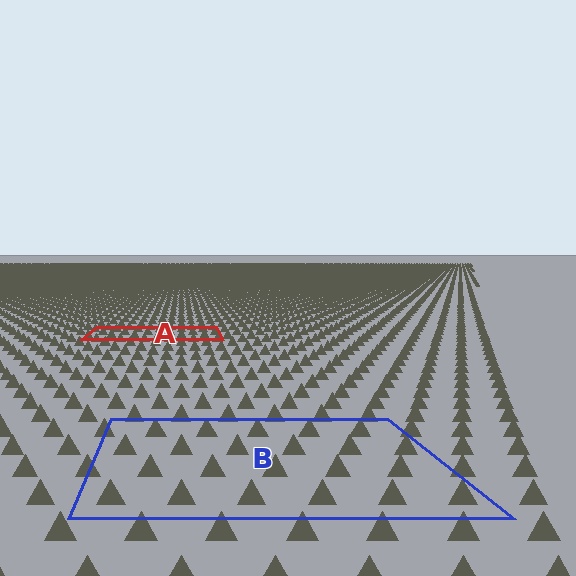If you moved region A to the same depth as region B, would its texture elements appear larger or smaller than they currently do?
They would appear larger. At a closer depth, the same texture elements are projected at a bigger on-screen size.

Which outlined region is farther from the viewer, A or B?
Region A is farther from the viewer — the texture elements inside it appear smaller and more densely packed.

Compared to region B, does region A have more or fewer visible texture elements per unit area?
Region A has more texture elements per unit area — they are packed more densely because it is farther away.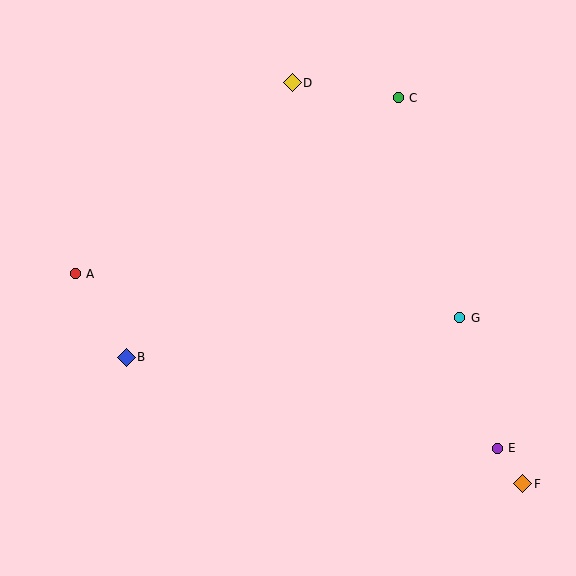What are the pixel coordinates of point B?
Point B is at (126, 357).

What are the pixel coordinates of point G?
Point G is at (460, 318).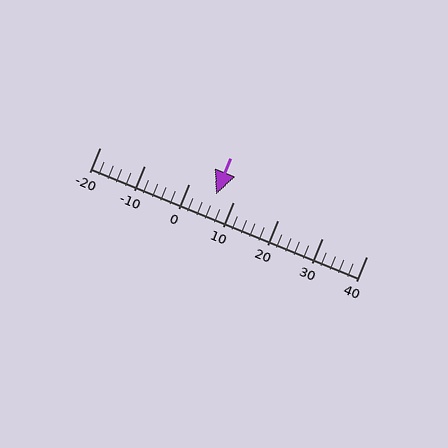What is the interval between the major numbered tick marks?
The major tick marks are spaced 10 units apart.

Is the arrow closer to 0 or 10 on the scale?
The arrow is closer to 10.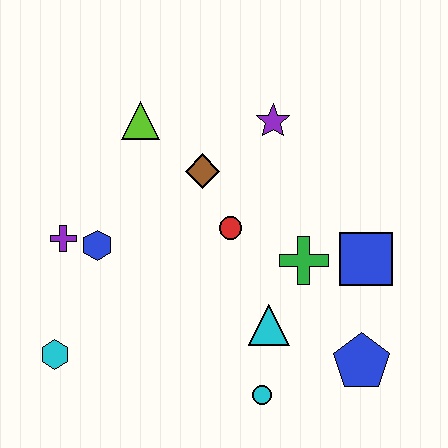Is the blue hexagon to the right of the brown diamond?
No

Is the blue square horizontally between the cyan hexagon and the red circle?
No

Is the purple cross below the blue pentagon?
No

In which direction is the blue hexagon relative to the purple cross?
The blue hexagon is to the right of the purple cross.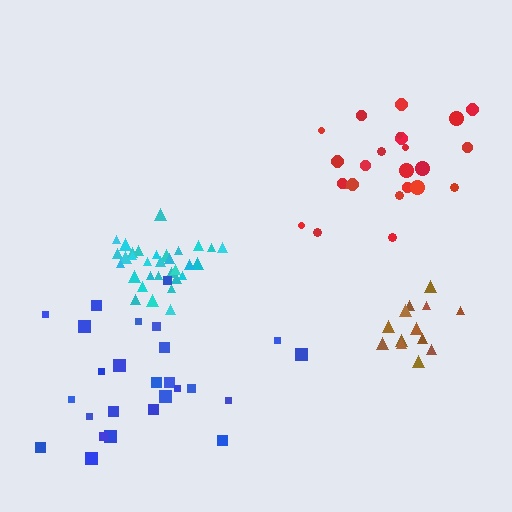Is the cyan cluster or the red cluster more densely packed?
Cyan.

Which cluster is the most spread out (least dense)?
Blue.